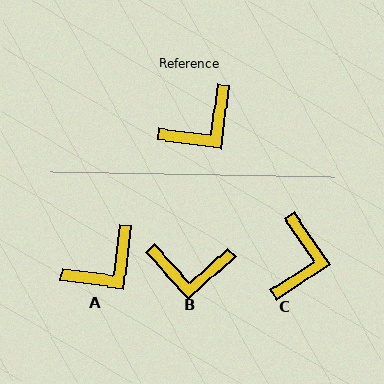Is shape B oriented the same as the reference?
No, it is off by about 40 degrees.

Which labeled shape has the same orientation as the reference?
A.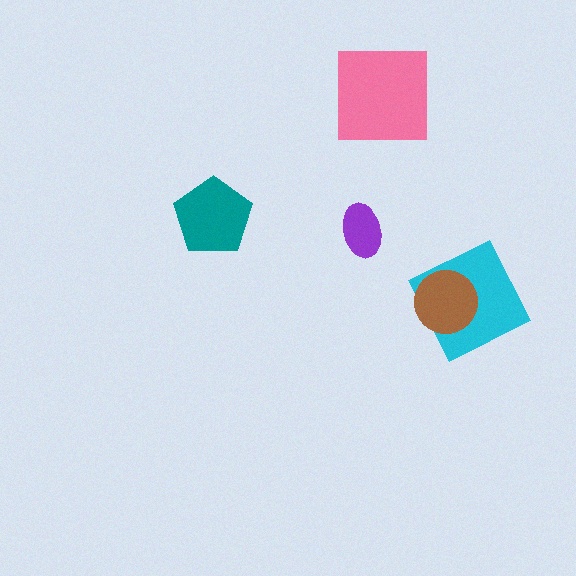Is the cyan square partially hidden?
Yes, it is partially covered by another shape.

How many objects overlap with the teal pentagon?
0 objects overlap with the teal pentagon.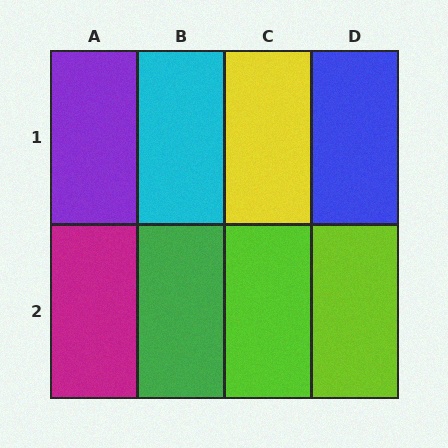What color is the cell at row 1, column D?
Blue.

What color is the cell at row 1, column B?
Cyan.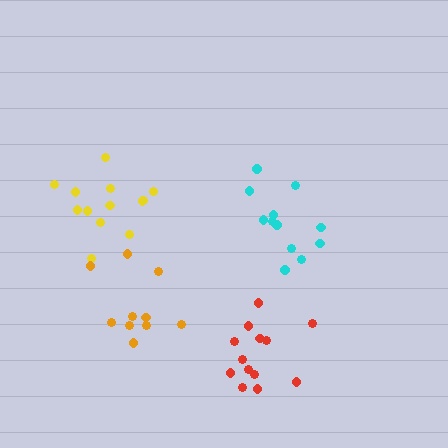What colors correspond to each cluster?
The clusters are colored: yellow, orange, cyan, red.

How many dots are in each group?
Group 1: 13 dots, Group 2: 10 dots, Group 3: 12 dots, Group 4: 13 dots (48 total).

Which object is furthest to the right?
The cyan cluster is rightmost.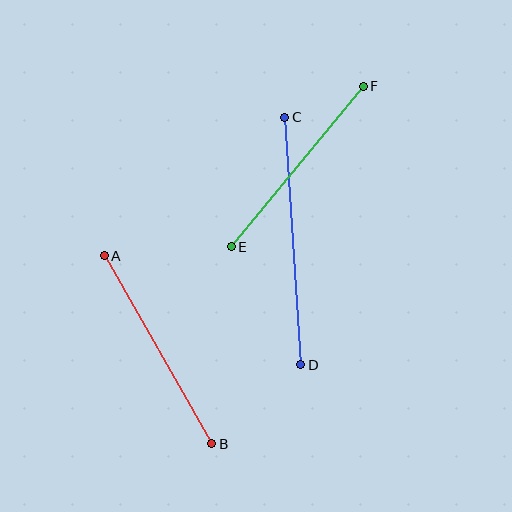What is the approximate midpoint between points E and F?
The midpoint is at approximately (297, 166) pixels.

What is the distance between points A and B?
The distance is approximately 216 pixels.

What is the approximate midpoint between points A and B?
The midpoint is at approximately (158, 350) pixels.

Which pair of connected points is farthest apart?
Points C and D are farthest apart.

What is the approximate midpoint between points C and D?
The midpoint is at approximately (293, 241) pixels.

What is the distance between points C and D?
The distance is approximately 248 pixels.